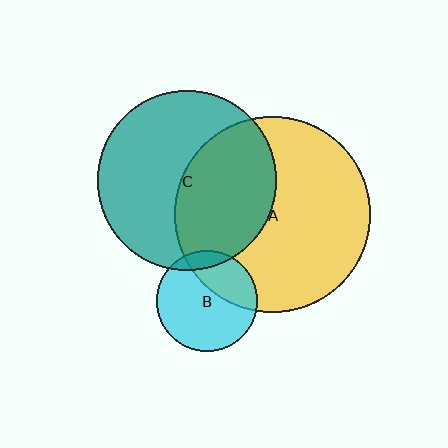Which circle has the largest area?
Circle A (yellow).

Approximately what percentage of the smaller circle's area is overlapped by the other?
Approximately 45%.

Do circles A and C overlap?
Yes.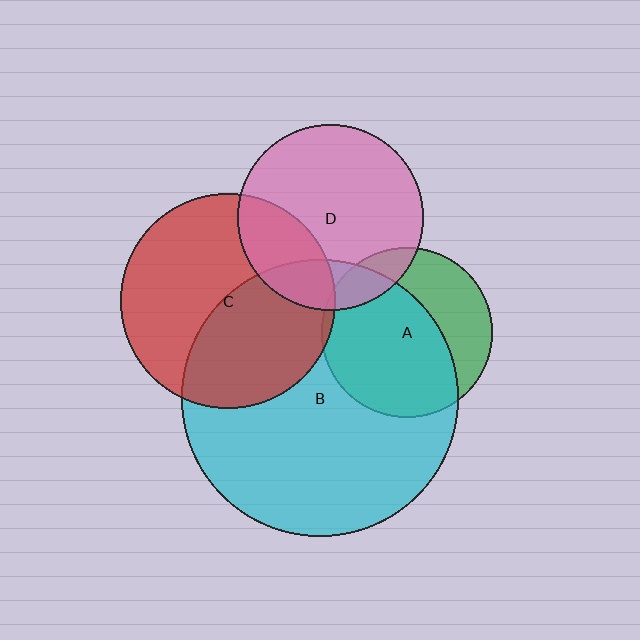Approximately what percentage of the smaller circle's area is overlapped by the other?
Approximately 15%.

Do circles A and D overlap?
Yes.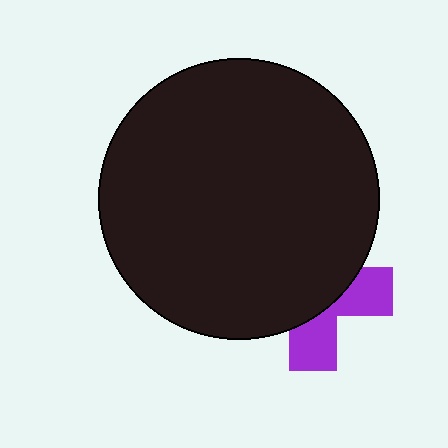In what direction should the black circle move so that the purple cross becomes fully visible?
The black circle should move up. That is the shortest direction to clear the overlap and leave the purple cross fully visible.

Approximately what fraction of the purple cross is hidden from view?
Roughly 63% of the purple cross is hidden behind the black circle.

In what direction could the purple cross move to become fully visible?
The purple cross could move down. That would shift it out from behind the black circle entirely.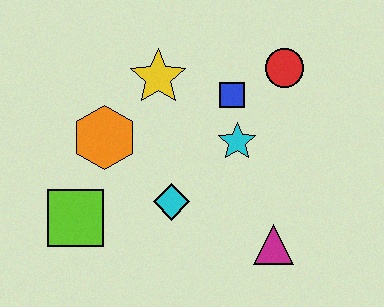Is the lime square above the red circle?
No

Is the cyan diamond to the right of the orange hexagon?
Yes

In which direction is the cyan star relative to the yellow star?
The cyan star is to the right of the yellow star.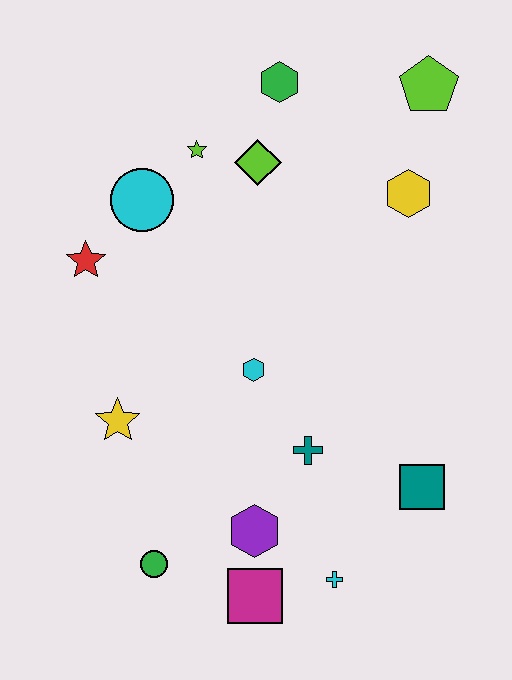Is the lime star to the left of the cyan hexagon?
Yes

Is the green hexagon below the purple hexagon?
No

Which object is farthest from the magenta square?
The lime pentagon is farthest from the magenta square.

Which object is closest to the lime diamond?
The lime star is closest to the lime diamond.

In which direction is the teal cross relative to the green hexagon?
The teal cross is below the green hexagon.